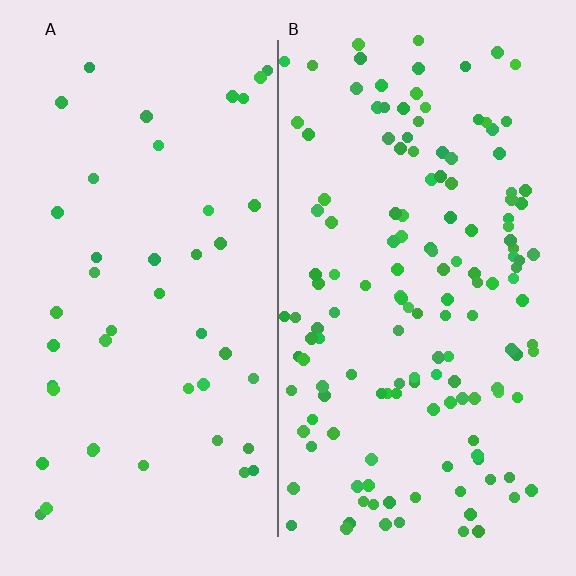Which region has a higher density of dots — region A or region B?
B (the right).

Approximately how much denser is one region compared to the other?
Approximately 3.3× — region B over region A.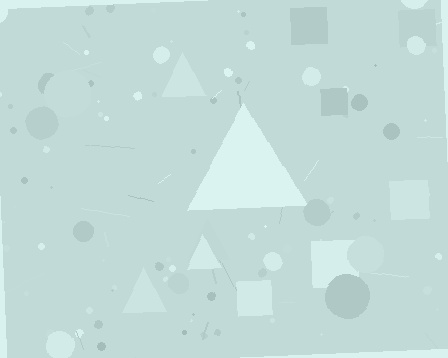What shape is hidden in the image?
A triangle is hidden in the image.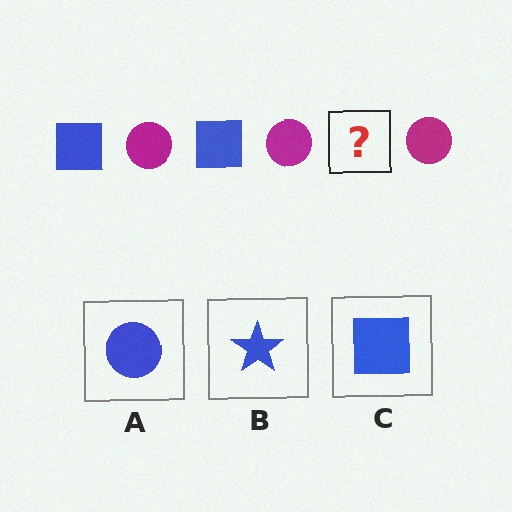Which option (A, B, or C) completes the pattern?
C.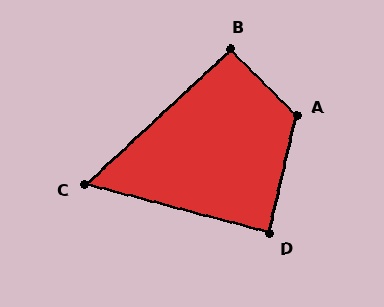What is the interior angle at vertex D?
Approximately 88 degrees (approximately right).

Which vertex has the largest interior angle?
A, at approximately 122 degrees.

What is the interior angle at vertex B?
Approximately 92 degrees (approximately right).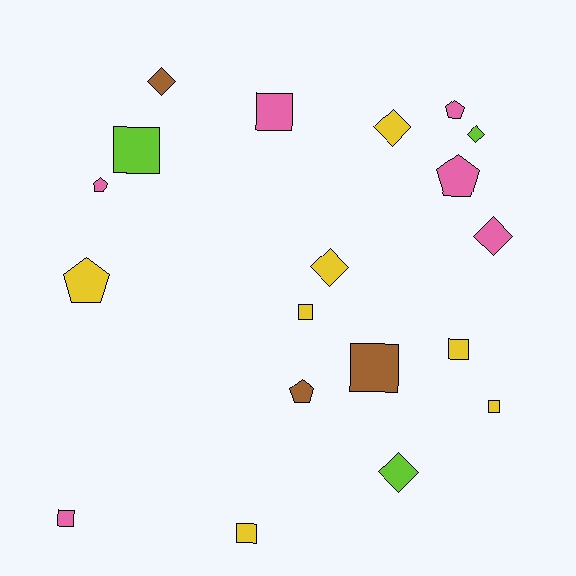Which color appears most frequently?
Yellow, with 7 objects.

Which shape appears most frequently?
Square, with 8 objects.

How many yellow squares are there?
There are 4 yellow squares.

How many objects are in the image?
There are 19 objects.